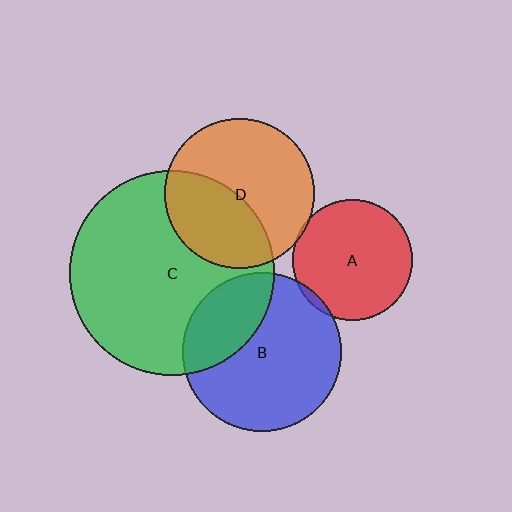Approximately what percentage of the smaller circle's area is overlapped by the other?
Approximately 40%.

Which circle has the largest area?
Circle C (green).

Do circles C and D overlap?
Yes.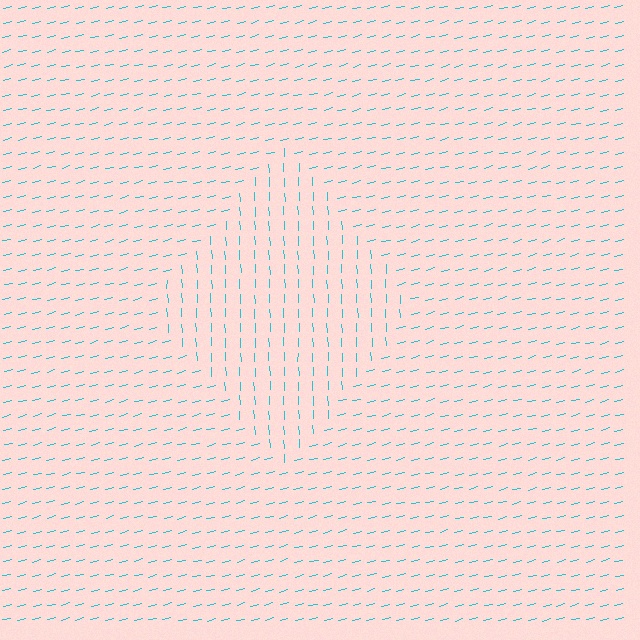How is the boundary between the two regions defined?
The boundary is defined purely by a change in line orientation (approximately 78 degrees difference). All lines are the same color and thickness.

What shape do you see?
I see a diamond.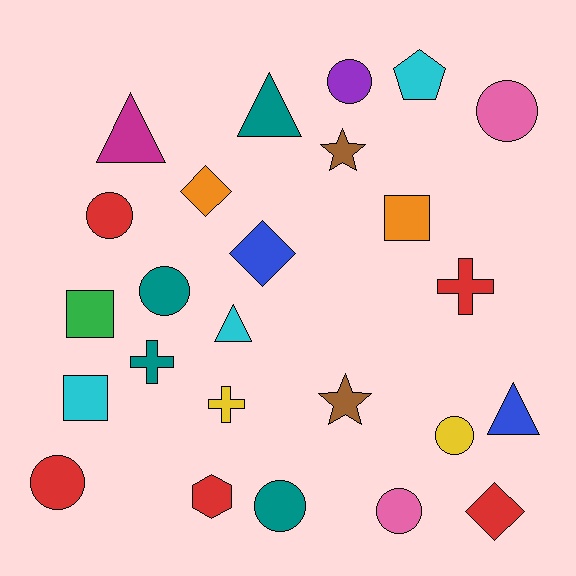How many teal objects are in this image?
There are 4 teal objects.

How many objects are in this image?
There are 25 objects.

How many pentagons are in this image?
There is 1 pentagon.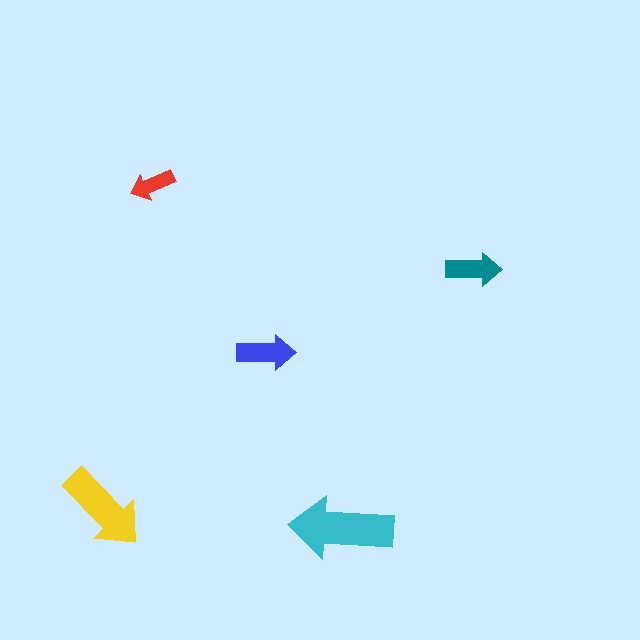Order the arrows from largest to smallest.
the cyan one, the yellow one, the blue one, the teal one, the red one.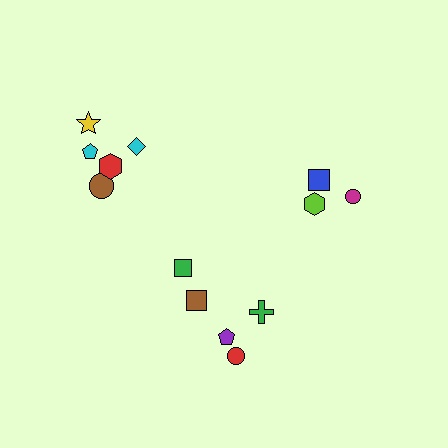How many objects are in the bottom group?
There are 5 objects.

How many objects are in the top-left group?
There are 5 objects.